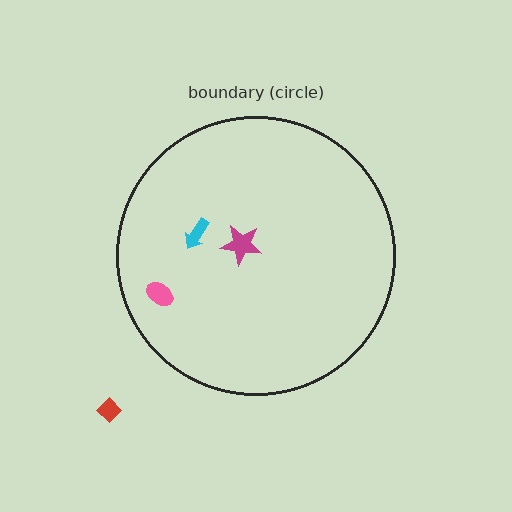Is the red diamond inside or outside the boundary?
Outside.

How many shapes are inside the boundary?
3 inside, 1 outside.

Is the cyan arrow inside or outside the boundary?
Inside.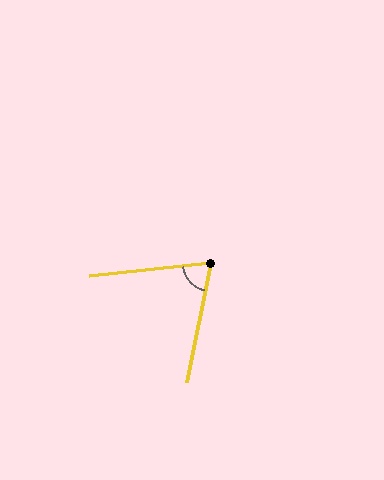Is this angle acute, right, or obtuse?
It is acute.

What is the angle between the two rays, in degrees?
Approximately 72 degrees.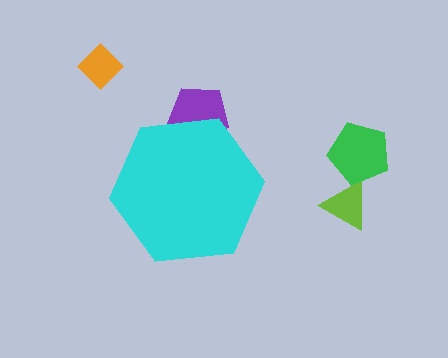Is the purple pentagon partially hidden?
Yes, the purple pentagon is partially hidden behind the cyan hexagon.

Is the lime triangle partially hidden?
No, the lime triangle is fully visible.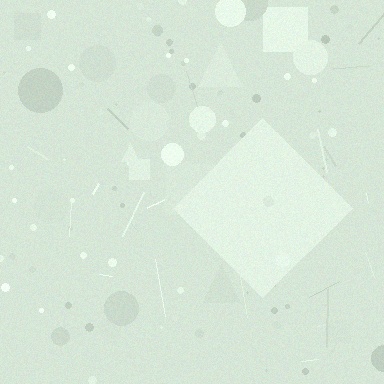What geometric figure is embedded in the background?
A diamond is embedded in the background.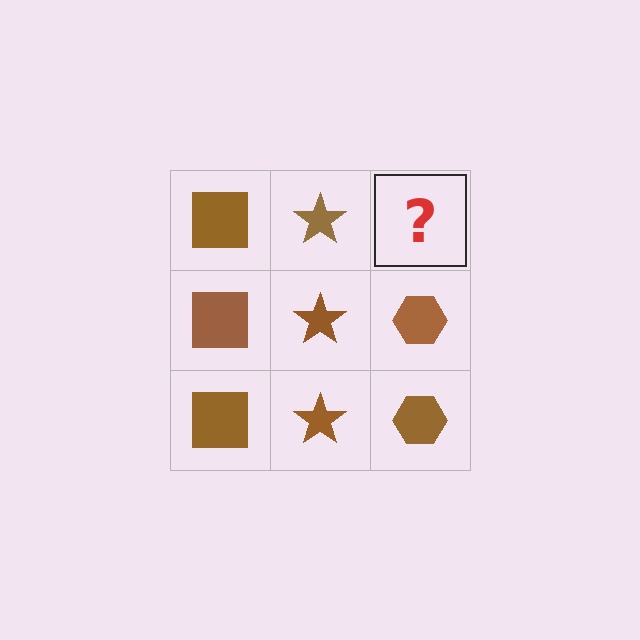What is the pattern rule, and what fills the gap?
The rule is that each column has a consistent shape. The gap should be filled with a brown hexagon.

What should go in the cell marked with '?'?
The missing cell should contain a brown hexagon.